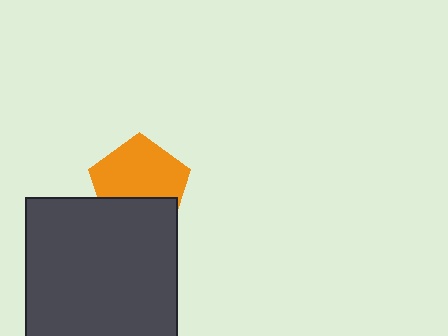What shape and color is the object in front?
The object in front is a dark gray rectangle.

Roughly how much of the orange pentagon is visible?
Most of it is visible (roughly 66%).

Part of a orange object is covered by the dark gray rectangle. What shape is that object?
It is a pentagon.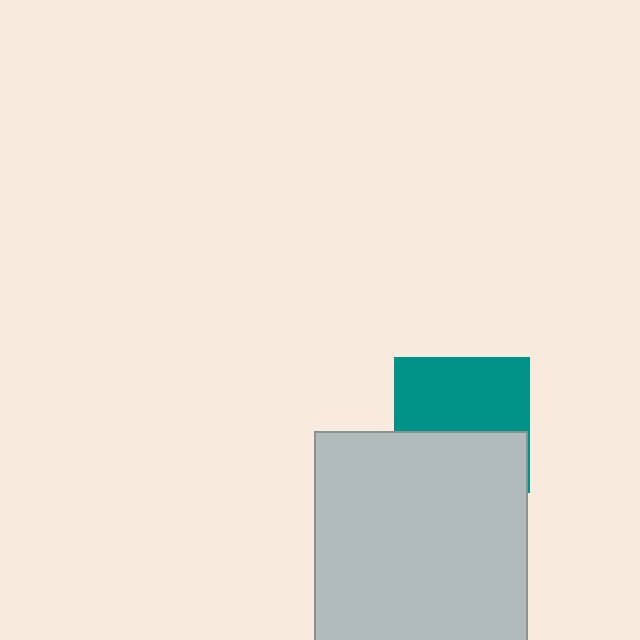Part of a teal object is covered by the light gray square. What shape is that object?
It is a square.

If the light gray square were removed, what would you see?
You would see the complete teal square.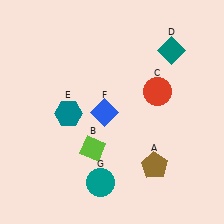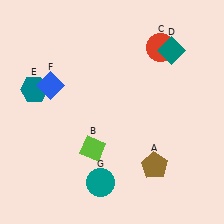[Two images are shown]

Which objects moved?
The objects that moved are: the red circle (C), the teal hexagon (E), the blue diamond (F).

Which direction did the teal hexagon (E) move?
The teal hexagon (E) moved left.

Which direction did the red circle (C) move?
The red circle (C) moved up.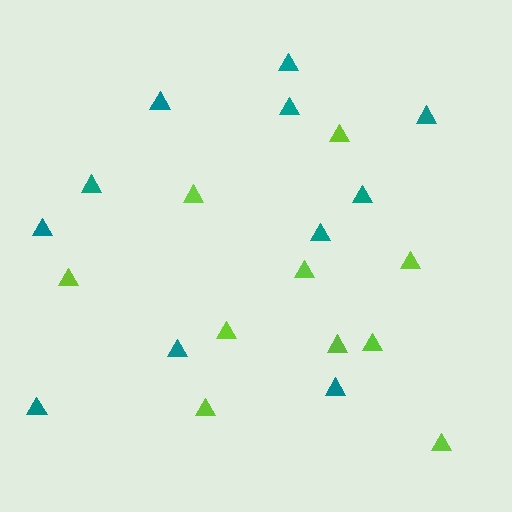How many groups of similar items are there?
There are 2 groups: one group of teal triangles (11) and one group of lime triangles (10).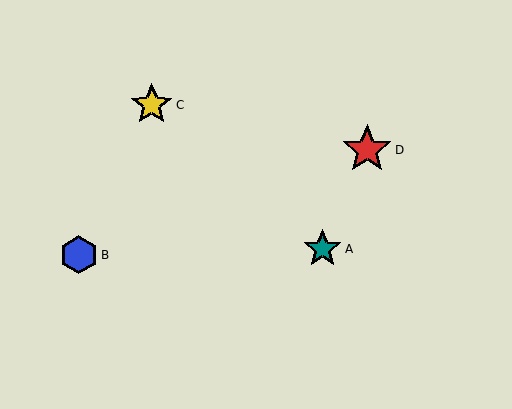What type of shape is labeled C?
Shape C is a yellow star.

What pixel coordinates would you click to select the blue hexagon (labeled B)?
Click at (79, 255) to select the blue hexagon B.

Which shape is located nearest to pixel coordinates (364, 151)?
The red star (labeled D) at (367, 150) is nearest to that location.